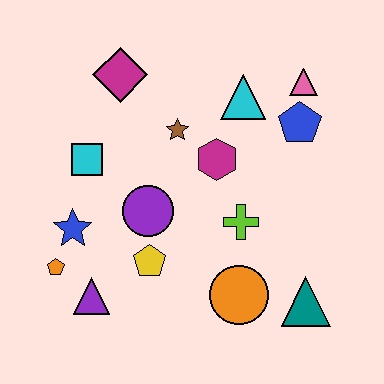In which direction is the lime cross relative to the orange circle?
The lime cross is above the orange circle.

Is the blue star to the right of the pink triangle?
No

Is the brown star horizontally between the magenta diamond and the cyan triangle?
Yes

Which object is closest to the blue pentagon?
The pink triangle is closest to the blue pentagon.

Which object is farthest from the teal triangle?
The magenta diamond is farthest from the teal triangle.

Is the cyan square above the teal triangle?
Yes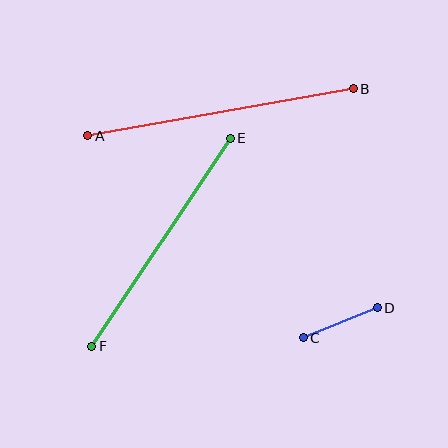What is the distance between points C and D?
The distance is approximately 80 pixels.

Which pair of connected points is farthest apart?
Points A and B are farthest apart.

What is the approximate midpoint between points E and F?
The midpoint is at approximately (161, 242) pixels.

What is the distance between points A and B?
The distance is approximately 270 pixels.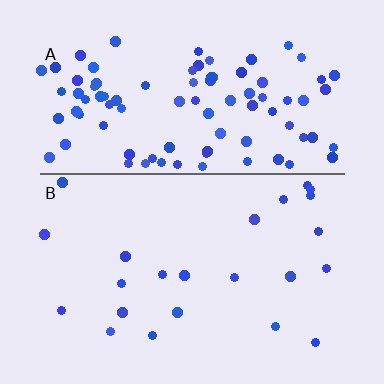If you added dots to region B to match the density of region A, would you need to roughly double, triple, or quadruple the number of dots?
Approximately quadruple.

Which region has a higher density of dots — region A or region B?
A (the top).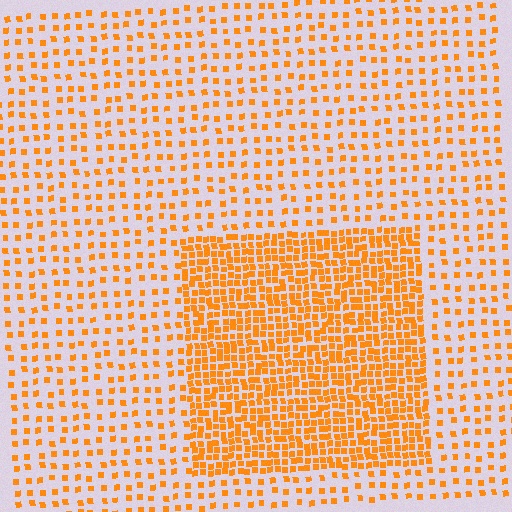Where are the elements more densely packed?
The elements are more densely packed inside the rectangle boundary.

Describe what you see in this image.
The image contains small orange elements arranged at two different densities. A rectangle-shaped region is visible where the elements are more densely packed than the surrounding area.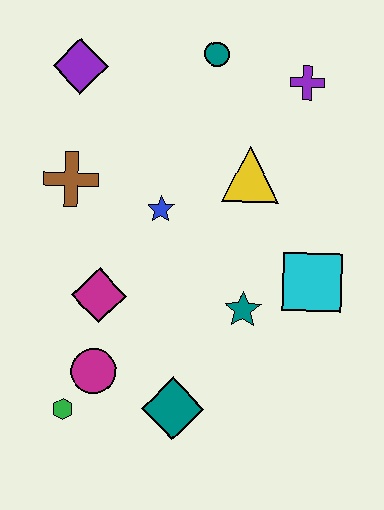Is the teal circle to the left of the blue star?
No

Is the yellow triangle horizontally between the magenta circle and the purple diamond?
No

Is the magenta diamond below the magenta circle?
No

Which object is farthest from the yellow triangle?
The green hexagon is farthest from the yellow triangle.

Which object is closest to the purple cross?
The teal circle is closest to the purple cross.